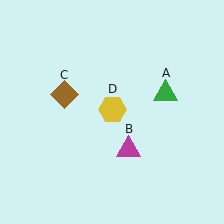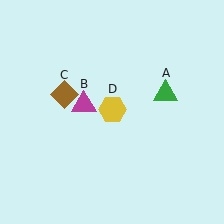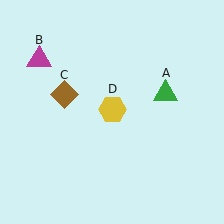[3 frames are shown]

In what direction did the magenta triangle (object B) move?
The magenta triangle (object B) moved up and to the left.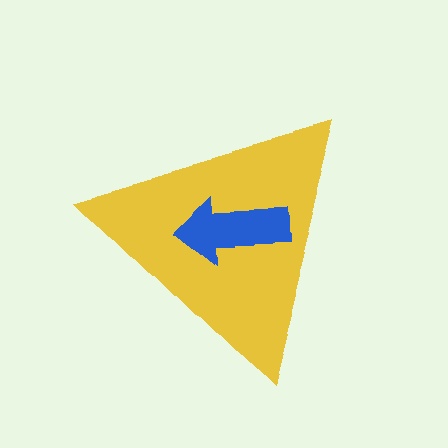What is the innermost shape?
The blue arrow.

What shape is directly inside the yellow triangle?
The blue arrow.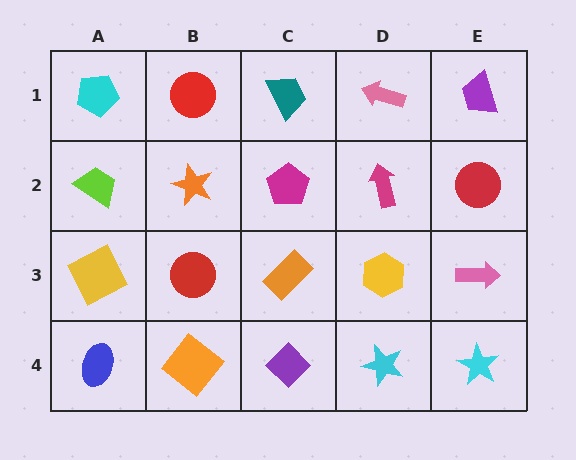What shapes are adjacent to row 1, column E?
A red circle (row 2, column E), a pink arrow (row 1, column D).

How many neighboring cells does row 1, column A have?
2.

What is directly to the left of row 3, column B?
A yellow square.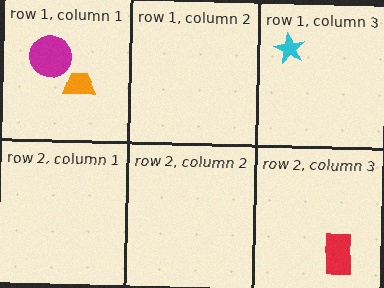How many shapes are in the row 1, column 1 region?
2.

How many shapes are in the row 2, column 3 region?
1.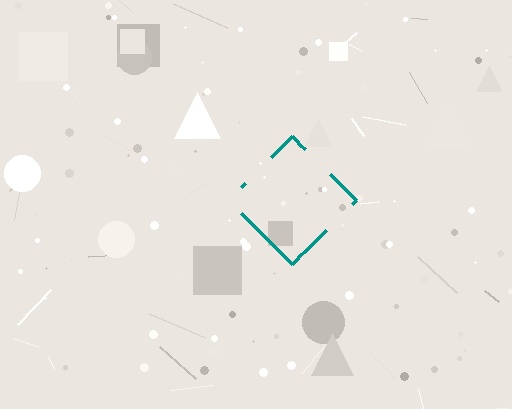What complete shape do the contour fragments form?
The contour fragments form a diamond.